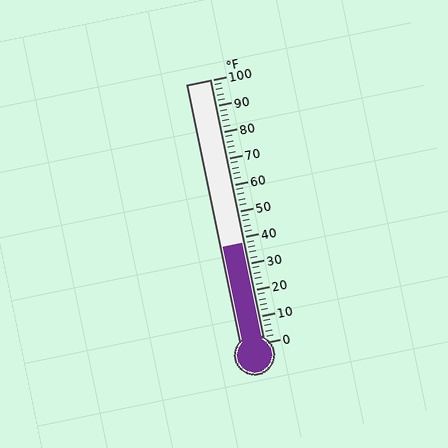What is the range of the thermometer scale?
The thermometer scale ranges from 0°F to 100°F.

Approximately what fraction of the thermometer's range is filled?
The thermometer is filled to approximately 40% of its range.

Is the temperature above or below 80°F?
The temperature is below 80°F.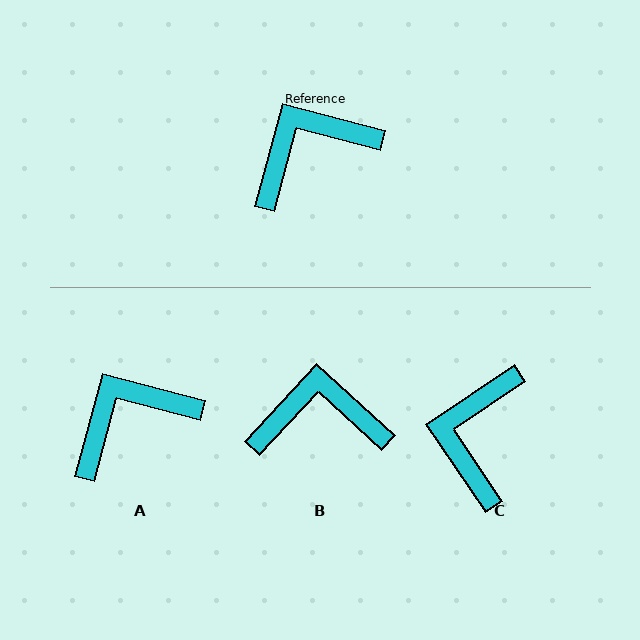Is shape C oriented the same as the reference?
No, it is off by about 49 degrees.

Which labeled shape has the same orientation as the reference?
A.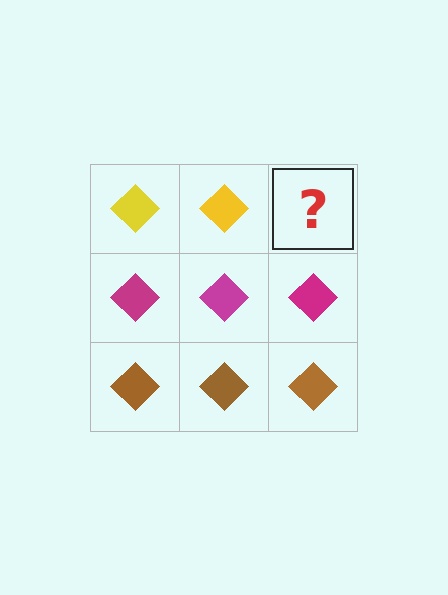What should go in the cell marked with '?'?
The missing cell should contain a yellow diamond.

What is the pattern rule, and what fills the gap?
The rule is that each row has a consistent color. The gap should be filled with a yellow diamond.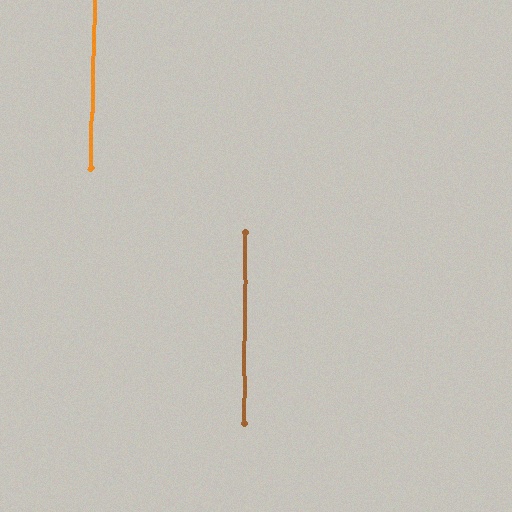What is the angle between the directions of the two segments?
Approximately 1 degree.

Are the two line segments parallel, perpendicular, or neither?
Parallel — their directions differ by only 1.0°.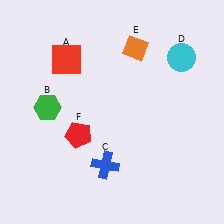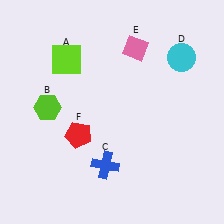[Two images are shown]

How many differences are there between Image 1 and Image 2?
There are 3 differences between the two images.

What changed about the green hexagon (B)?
In Image 1, B is green. In Image 2, it changed to lime.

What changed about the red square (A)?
In Image 1, A is red. In Image 2, it changed to lime.